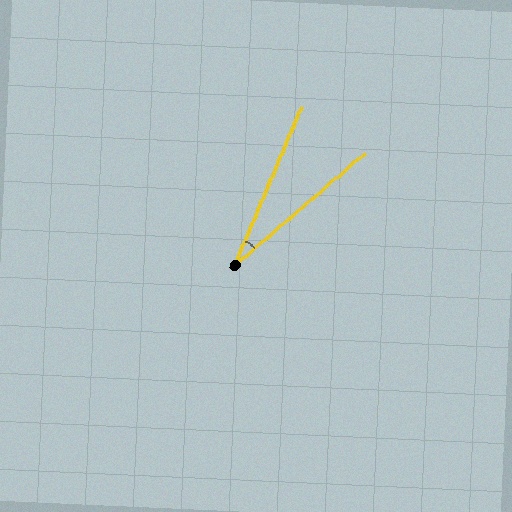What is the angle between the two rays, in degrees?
Approximately 26 degrees.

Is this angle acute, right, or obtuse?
It is acute.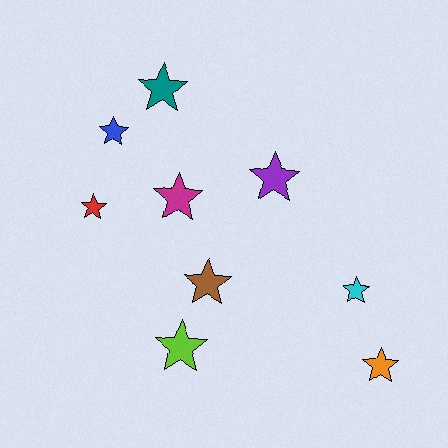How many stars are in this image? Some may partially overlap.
There are 9 stars.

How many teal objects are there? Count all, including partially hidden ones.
There is 1 teal object.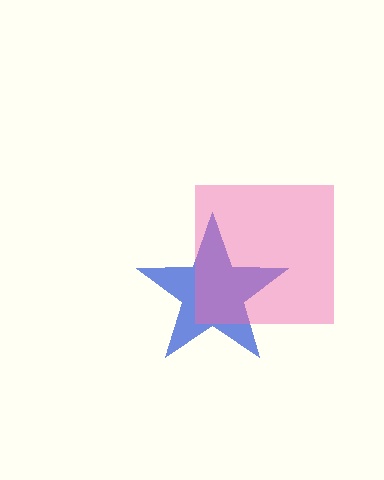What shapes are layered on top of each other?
The layered shapes are: a blue star, a pink square.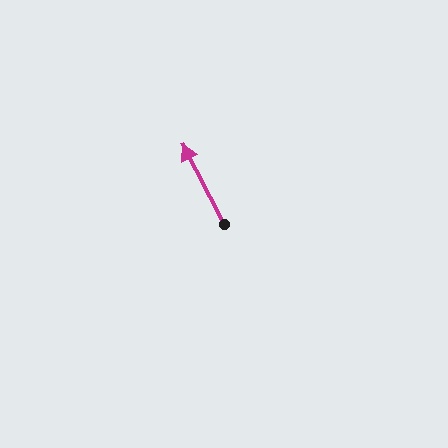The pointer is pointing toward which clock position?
Roughly 11 o'clock.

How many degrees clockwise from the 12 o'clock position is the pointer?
Approximately 333 degrees.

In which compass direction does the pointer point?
Northwest.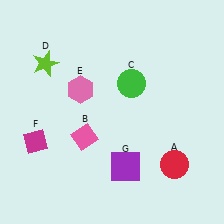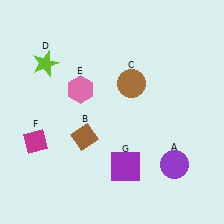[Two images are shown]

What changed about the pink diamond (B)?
In Image 1, B is pink. In Image 2, it changed to brown.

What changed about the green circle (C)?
In Image 1, C is green. In Image 2, it changed to brown.